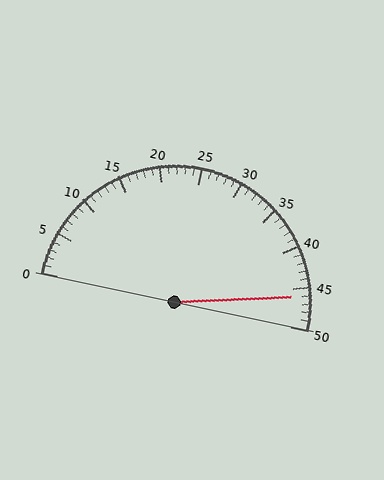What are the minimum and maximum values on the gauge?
The gauge ranges from 0 to 50.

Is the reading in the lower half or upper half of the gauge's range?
The reading is in the upper half of the range (0 to 50).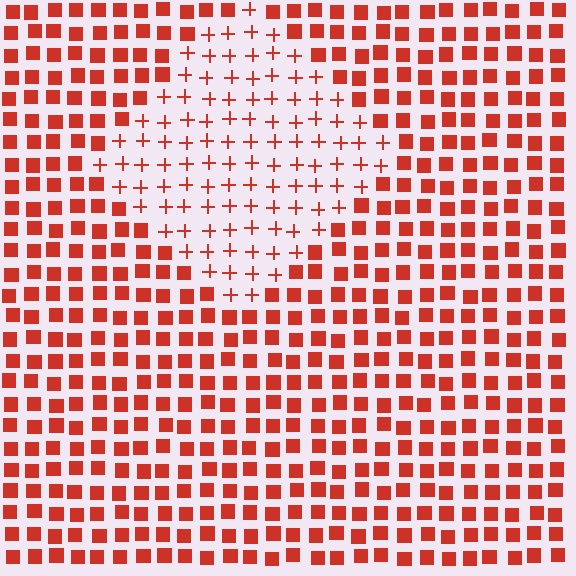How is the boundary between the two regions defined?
The boundary is defined by a change in element shape: plus signs inside vs. squares outside. All elements share the same color and spacing.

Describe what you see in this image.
The image is filled with small red elements arranged in a uniform grid. A diamond-shaped region contains plus signs, while the surrounding area contains squares. The boundary is defined purely by the change in element shape.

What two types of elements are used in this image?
The image uses plus signs inside the diamond region and squares outside it.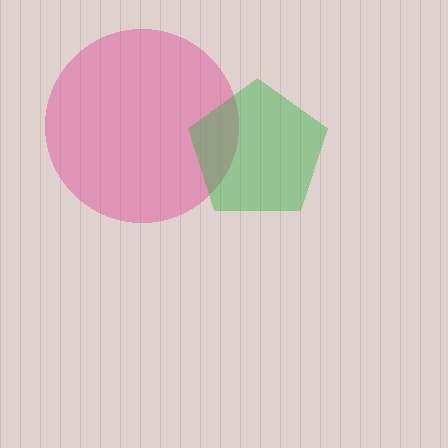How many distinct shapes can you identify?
There are 2 distinct shapes: a pink circle, a green pentagon.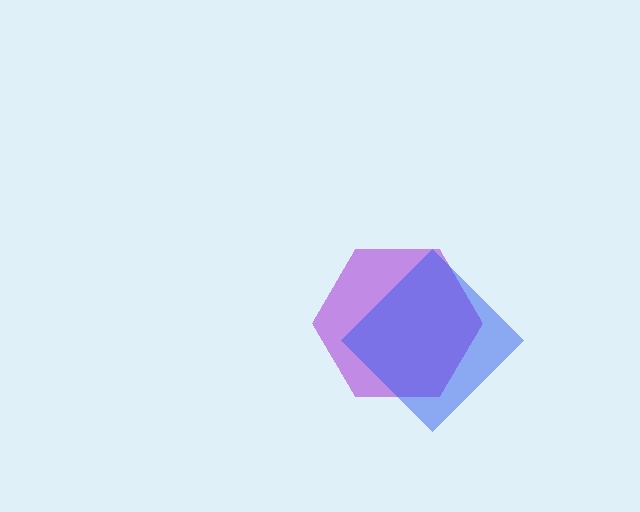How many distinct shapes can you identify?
There are 2 distinct shapes: a purple hexagon, a blue diamond.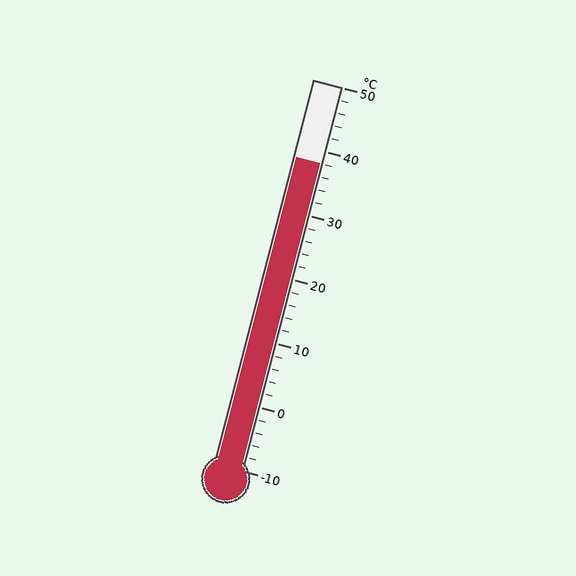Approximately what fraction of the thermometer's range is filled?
The thermometer is filled to approximately 80% of its range.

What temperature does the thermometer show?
The thermometer shows approximately 38°C.